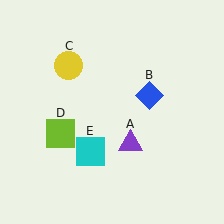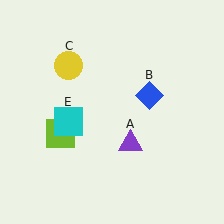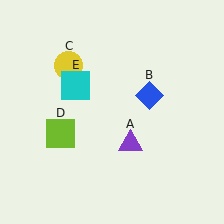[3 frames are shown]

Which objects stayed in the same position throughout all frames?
Purple triangle (object A) and blue diamond (object B) and yellow circle (object C) and lime square (object D) remained stationary.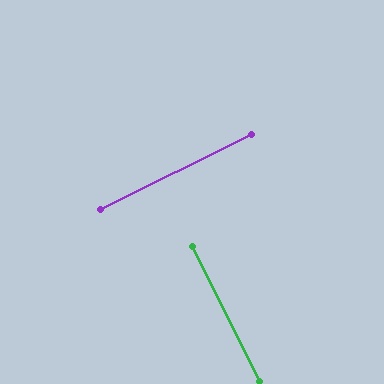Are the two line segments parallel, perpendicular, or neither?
Perpendicular — they meet at approximately 90°.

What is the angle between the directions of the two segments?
Approximately 90 degrees.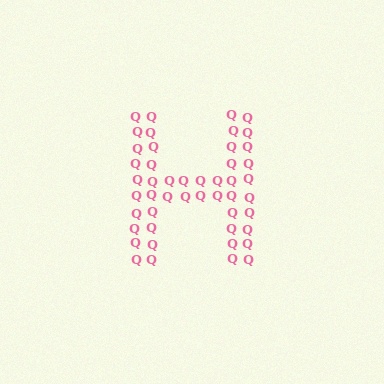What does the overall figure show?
The overall figure shows the letter H.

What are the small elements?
The small elements are letter Q's.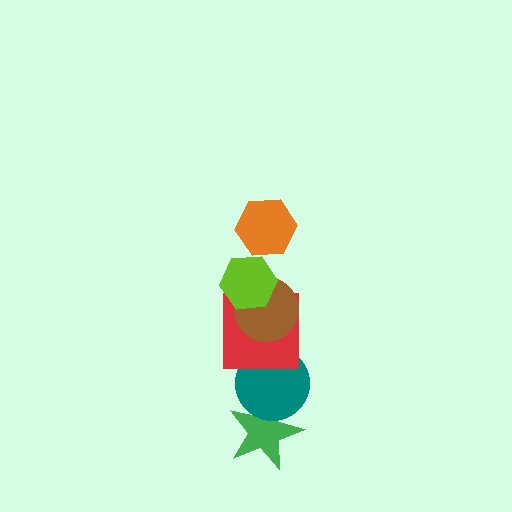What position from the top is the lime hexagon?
The lime hexagon is 2nd from the top.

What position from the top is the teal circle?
The teal circle is 5th from the top.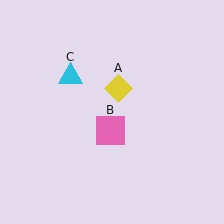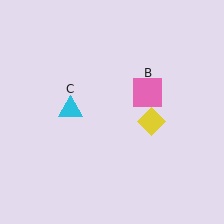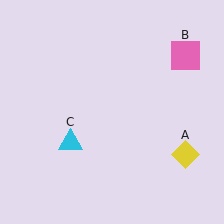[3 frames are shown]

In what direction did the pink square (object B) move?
The pink square (object B) moved up and to the right.